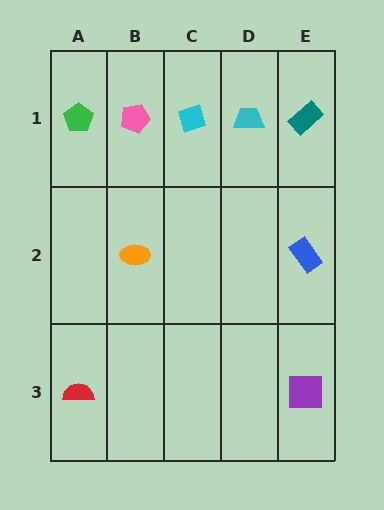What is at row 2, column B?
An orange ellipse.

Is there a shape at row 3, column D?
No, that cell is empty.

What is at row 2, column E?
A blue rectangle.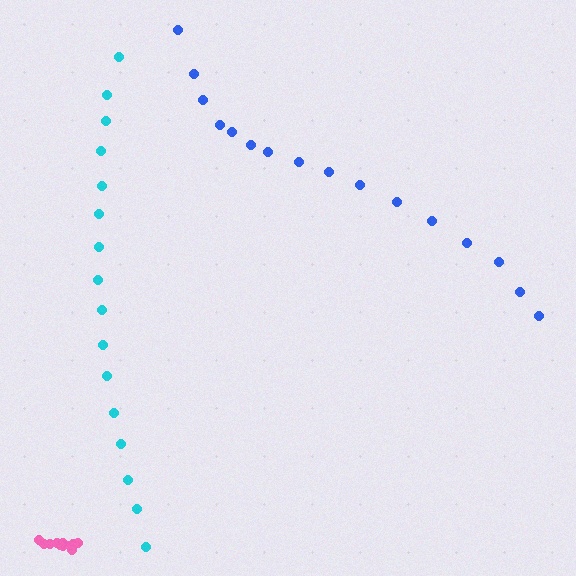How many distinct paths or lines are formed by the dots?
There are 3 distinct paths.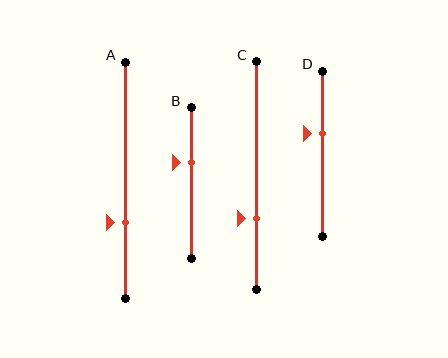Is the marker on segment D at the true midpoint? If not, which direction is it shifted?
No, the marker on segment D is shifted upward by about 12% of the segment length.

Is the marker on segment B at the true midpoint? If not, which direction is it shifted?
No, the marker on segment B is shifted upward by about 14% of the segment length.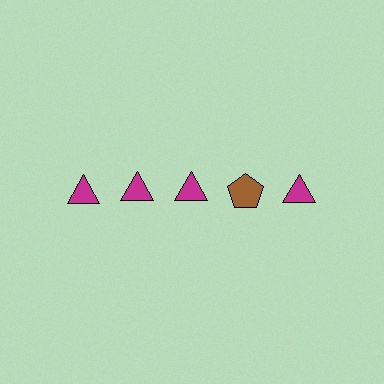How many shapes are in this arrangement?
There are 5 shapes arranged in a grid pattern.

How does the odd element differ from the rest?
It differs in both color (brown instead of magenta) and shape (pentagon instead of triangle).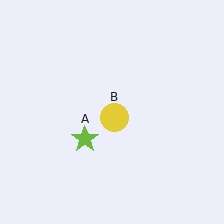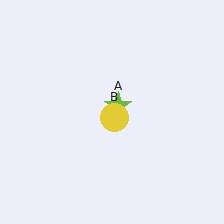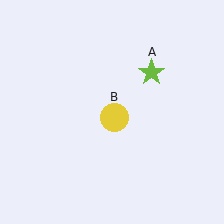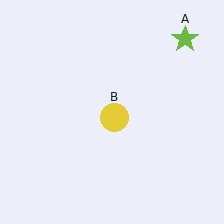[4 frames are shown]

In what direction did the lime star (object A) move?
The lime star (object A) moved up and to the right.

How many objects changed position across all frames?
1 object changed position: lime star (object A).